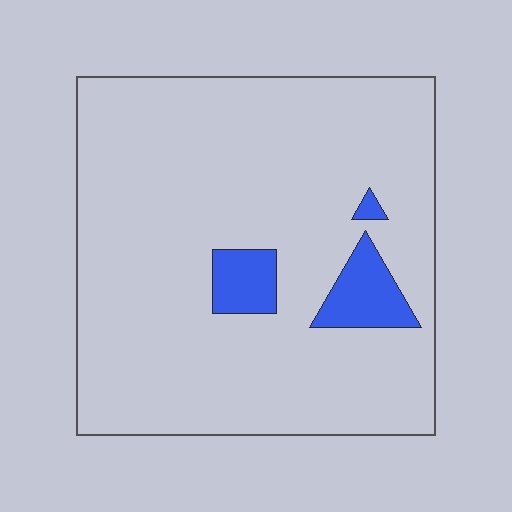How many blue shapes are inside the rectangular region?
3.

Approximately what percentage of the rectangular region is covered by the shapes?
Approximately 10%.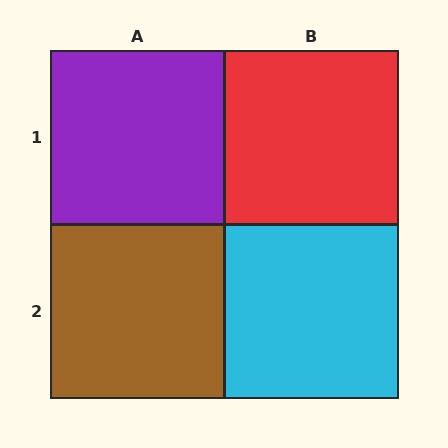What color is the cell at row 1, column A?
Purple.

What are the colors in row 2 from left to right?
Brown, cyan.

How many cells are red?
1 cell is red.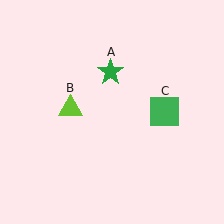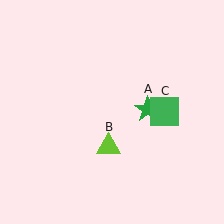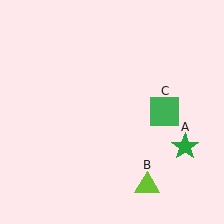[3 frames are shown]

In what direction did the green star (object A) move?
The green star (object A) moved down and to the right.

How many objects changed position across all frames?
2 objects changed position: green star (object A), lime triangle (object B).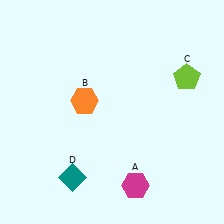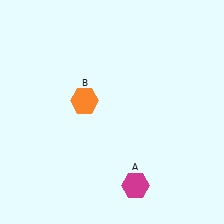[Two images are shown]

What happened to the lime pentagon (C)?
The lime pentagon (C) was removed in Image 2. It was in the top-right area of Image 1.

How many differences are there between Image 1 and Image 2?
There are 2 differences between the two images.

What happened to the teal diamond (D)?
The teal diamond (D) was removed in Image 2. It was in the bottom-left area of Image 1.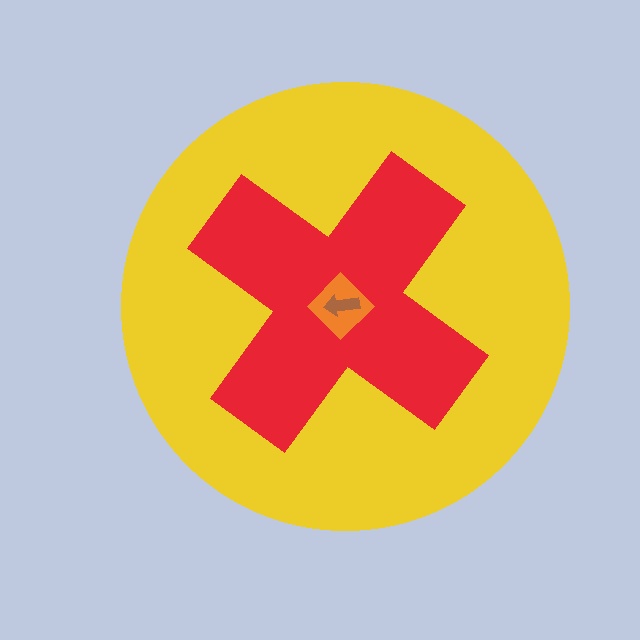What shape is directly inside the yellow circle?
The red cross.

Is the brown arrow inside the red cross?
Yes.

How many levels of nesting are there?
4.